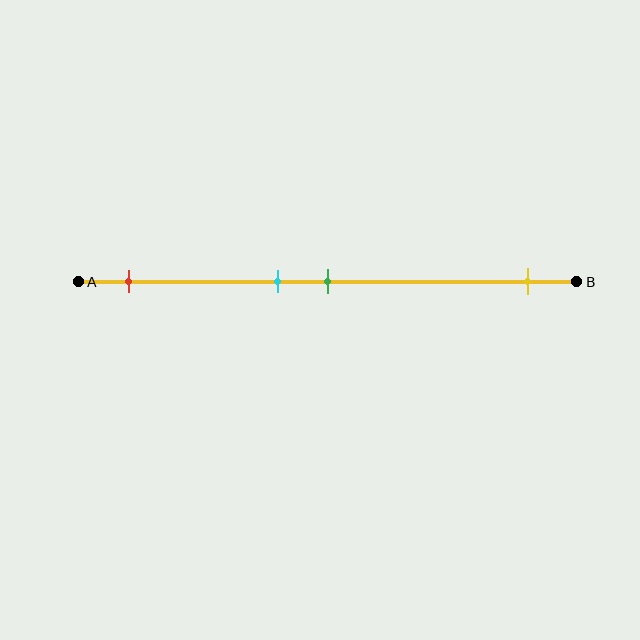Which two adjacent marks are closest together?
The cyan and green marks are the closest adjacent pair.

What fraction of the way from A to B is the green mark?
The green mark is approximately 50% (0.5) of the way from A to B.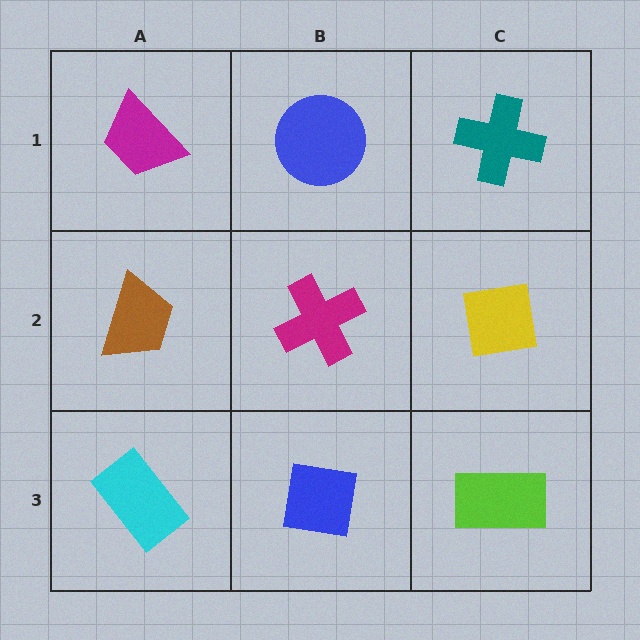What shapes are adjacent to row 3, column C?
A yellow square (row 2, column C), a blue square (row 3, column B).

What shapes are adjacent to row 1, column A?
A brown trapezoid (row 2, column A), a blue circle (row 1, column B).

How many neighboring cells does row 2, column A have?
3.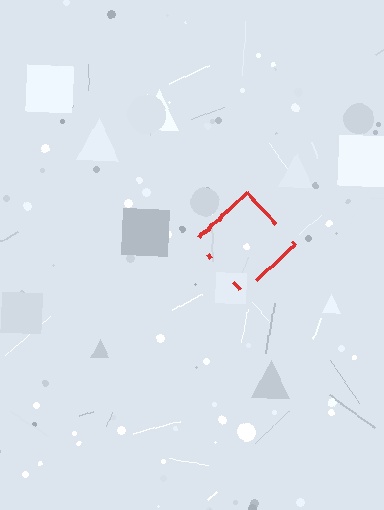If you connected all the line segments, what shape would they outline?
They would outline a diamond.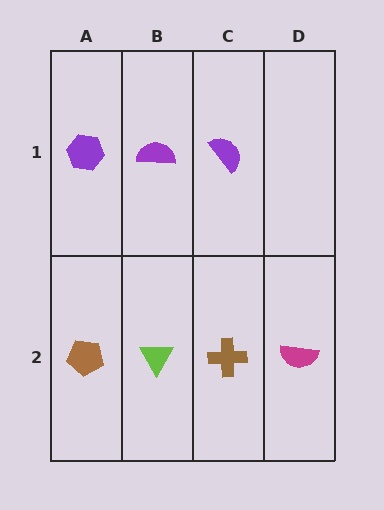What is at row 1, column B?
A purple semicircle.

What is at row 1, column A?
A purple hexagon.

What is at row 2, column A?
A brown pentagon.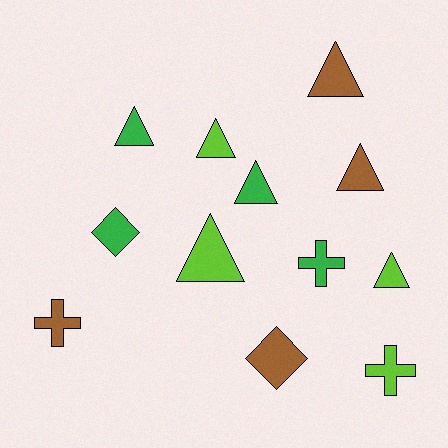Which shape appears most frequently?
Triangle, with 7 objects.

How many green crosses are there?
There is 1 green cross.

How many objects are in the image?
There are 12 objects.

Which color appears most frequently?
Brown, with 4 objects.